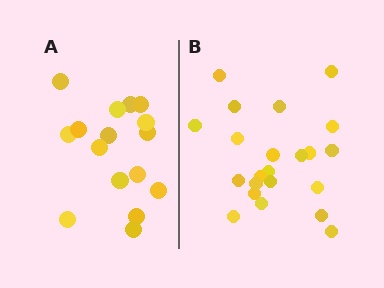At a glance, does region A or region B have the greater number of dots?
Region B (the right region) has more dots.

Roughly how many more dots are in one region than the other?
Region B has about 6 more dots than region A.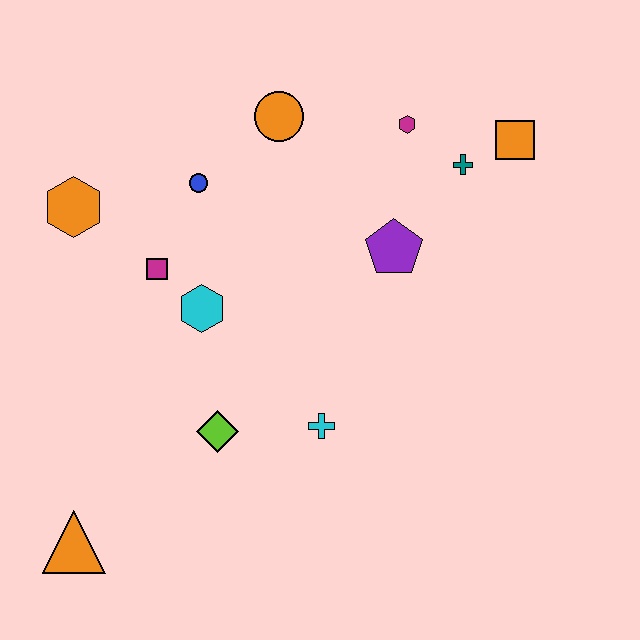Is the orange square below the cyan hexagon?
No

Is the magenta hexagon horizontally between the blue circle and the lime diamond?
No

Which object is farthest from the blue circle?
The orange triangle is farthest from the blue circle.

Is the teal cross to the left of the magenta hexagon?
No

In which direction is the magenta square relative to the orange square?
The magenta square is to the left of the orange square.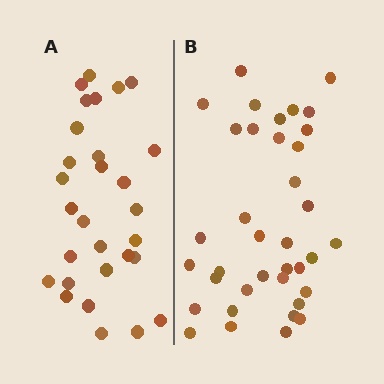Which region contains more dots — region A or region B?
Region B (the right region) has more dots.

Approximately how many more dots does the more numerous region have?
Region B has roughly 8 or so more dots than region A.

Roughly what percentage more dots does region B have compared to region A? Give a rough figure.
About 30% more.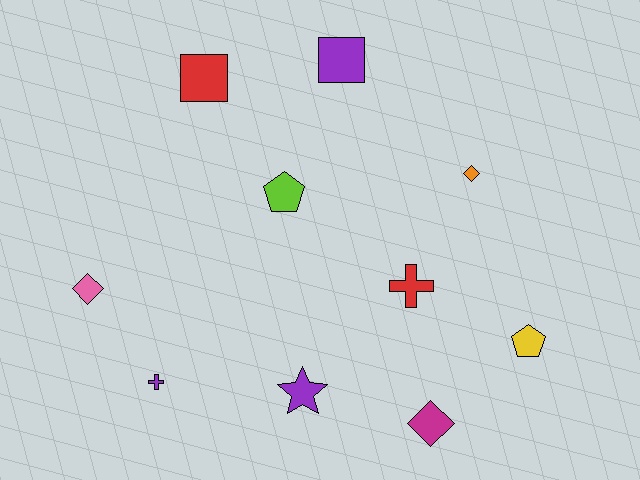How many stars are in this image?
There is 1 star.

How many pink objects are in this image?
There is 1 pink object.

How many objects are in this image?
There are 10 objects.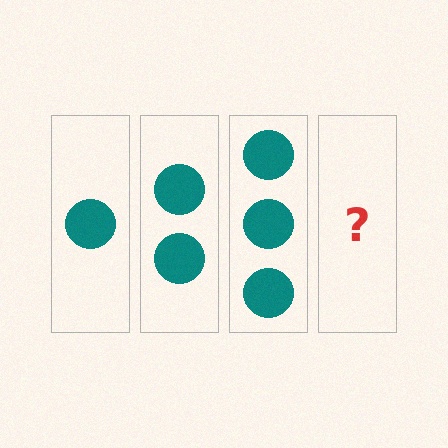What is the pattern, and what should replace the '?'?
The pattern is that each step adds one more circle. The '?' should be 4 circles.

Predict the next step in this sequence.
The next step is 4 circles.